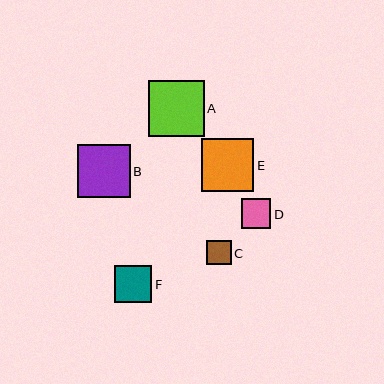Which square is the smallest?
Square C is the smallest with a size of approximately 24 pixels.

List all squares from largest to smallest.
From largest to smallest: A, B, E, F, D, C.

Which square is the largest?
Square A is the largest with a size of approximately 56 pixels.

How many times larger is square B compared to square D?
Square B is approximately 1.8 times the size of square D.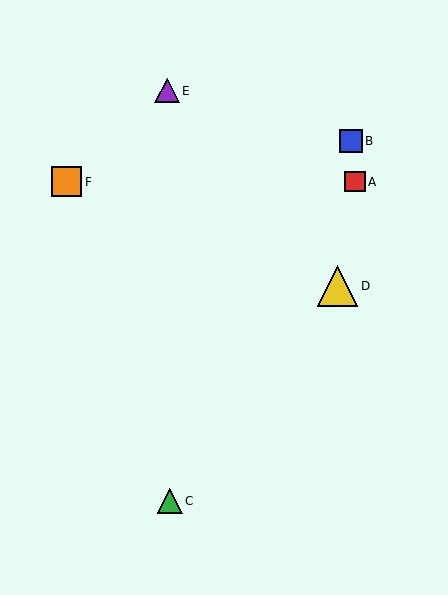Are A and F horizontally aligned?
Yes, both are at y≈182.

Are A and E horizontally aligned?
No, A is at y≈182 and E is at y≈91.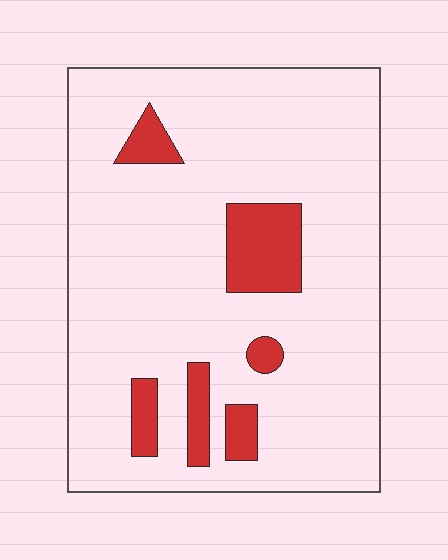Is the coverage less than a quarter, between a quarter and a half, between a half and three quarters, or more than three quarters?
Less than a quarter.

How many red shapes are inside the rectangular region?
6.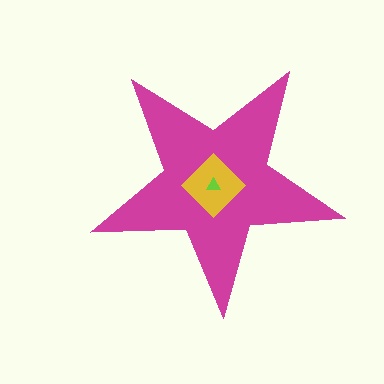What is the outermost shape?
The magenta star.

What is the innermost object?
The lime triangle.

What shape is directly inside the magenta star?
The yellow diamond.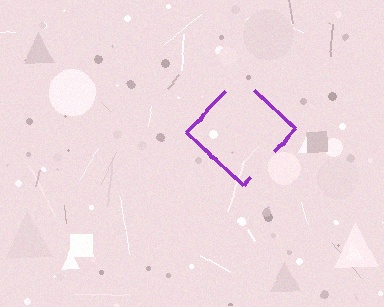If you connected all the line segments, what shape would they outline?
They would outline a diamond.